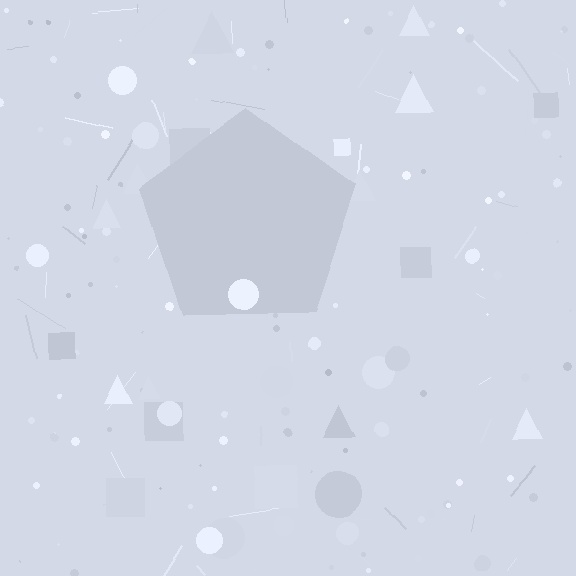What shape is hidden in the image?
A pentagon is hidden in the image.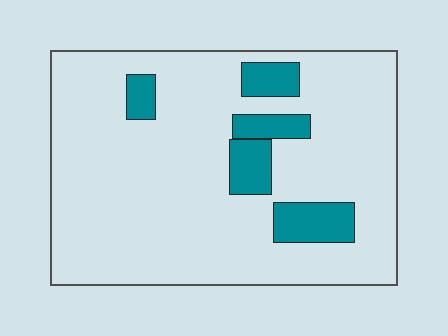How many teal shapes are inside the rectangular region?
5.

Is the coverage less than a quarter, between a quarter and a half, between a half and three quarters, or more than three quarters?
Less than a quarter.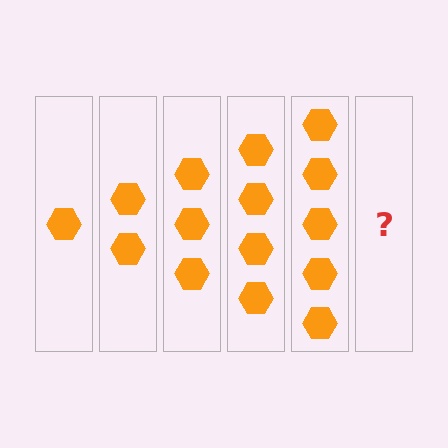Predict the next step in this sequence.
The next step is 6 hexagons.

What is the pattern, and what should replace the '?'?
The pattern is that each step adds one more hexagon. The '?' should be 6 hexagons.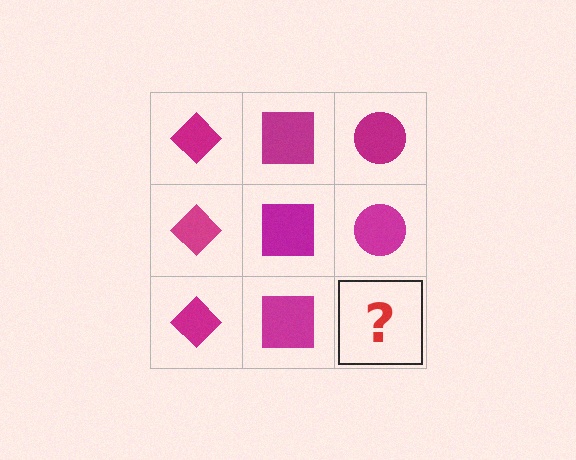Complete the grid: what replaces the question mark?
The question mark should be replaced with a magenta circle.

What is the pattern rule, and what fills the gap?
The rule is that each column has a consistent shape. The gap should be filled with a magenta circle.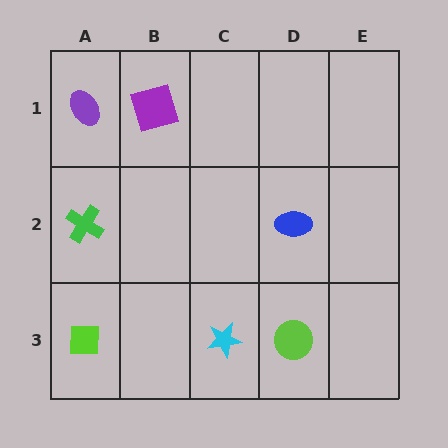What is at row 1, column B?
A purple square.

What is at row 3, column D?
A lime circle.